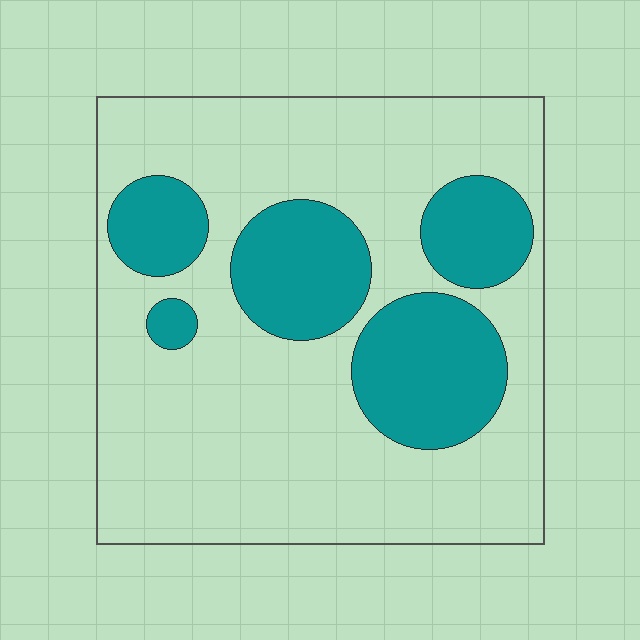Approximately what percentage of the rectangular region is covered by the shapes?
Approximately 30%.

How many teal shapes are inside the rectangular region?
5.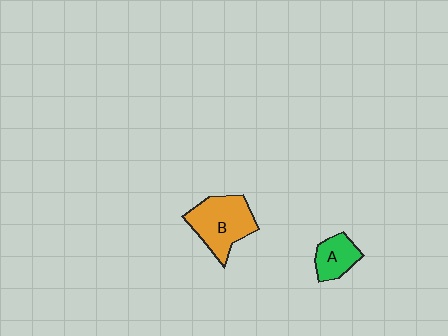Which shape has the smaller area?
Shape A (green).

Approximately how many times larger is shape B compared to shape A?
Approximately 1.9 times.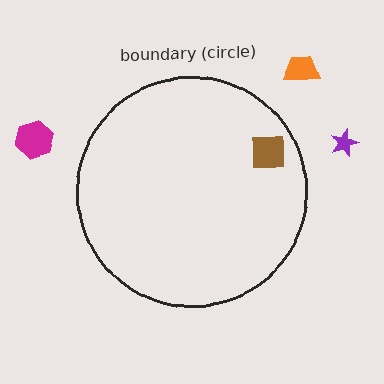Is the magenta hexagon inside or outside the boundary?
Outside.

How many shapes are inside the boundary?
1 inside, 3 outside.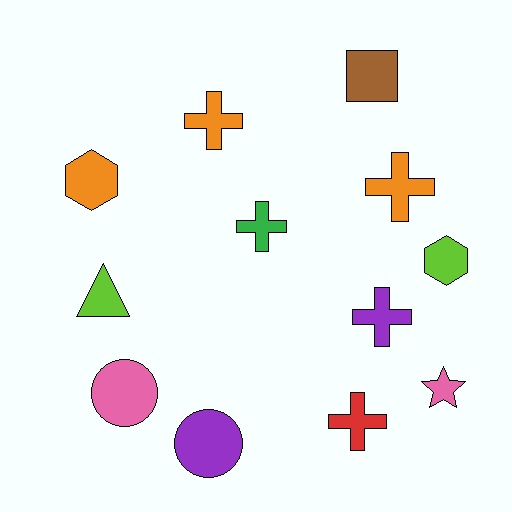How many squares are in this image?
There is 1 square.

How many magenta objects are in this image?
There are no magenta objects.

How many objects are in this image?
There are 12 objects.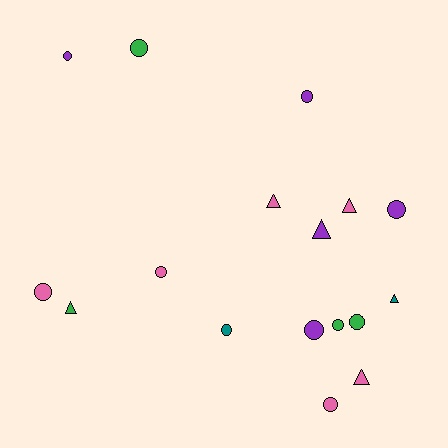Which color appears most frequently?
Pink, with 6 objects.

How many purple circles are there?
There are 4 purple circles.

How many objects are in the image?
There are 17 objects.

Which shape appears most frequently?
Circle, with 11 objects.